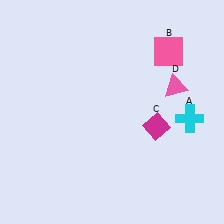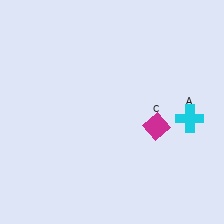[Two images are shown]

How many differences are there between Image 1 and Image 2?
There are 2 differences between the two images.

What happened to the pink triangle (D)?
The pink triangle (D) was removed in Image 2. It was in the top-right area of Image 1.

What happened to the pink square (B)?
The pink square (B) was removed in Image 2. It was in the top-right area of Image 1.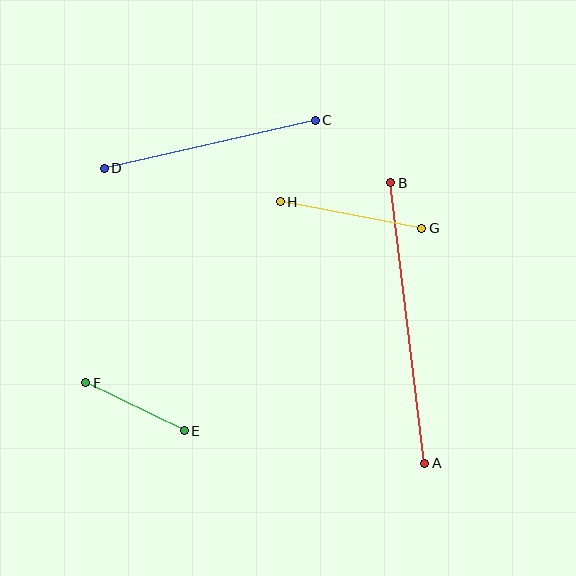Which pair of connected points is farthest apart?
Points A and B are farthest apart.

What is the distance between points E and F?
The distance is approximately 110 pixels.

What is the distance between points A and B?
The distance is approximately 283 pixels.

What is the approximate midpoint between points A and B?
The midpoint is at approximately (408, 323) pixels.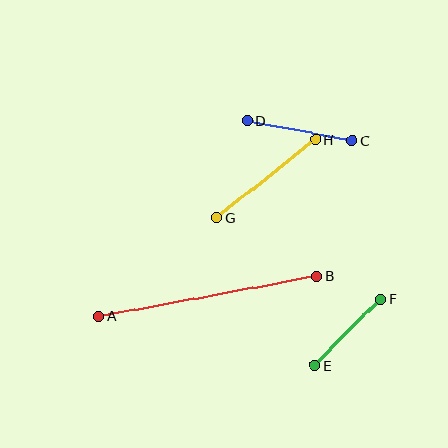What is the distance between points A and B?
The distance is approximately 221 pixels.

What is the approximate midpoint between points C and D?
The midpoint is at approximately (300, 131) pixels.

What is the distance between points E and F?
The distance is approximately 94 pixels.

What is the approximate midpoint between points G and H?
The midpoint is at approximately (266, 178) pixels.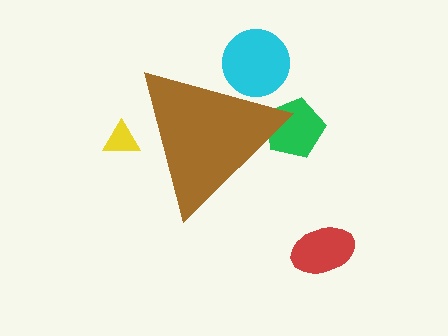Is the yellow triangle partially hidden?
Yes, the yellow triangle is partially hidden behind the brown triangle.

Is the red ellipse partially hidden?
No, the red ellipse is fully visible.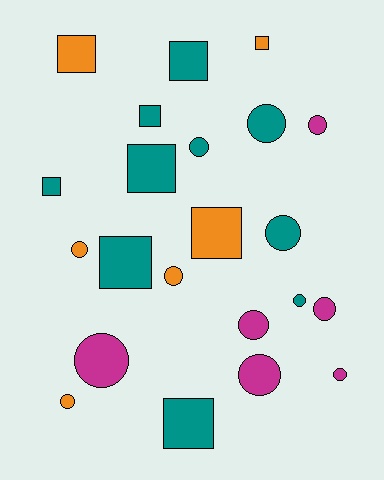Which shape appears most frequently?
Circle, with 13 objects.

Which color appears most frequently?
Teal, with 10 objects.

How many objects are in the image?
There are 22 objects.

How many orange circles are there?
There are 3 orange circles.